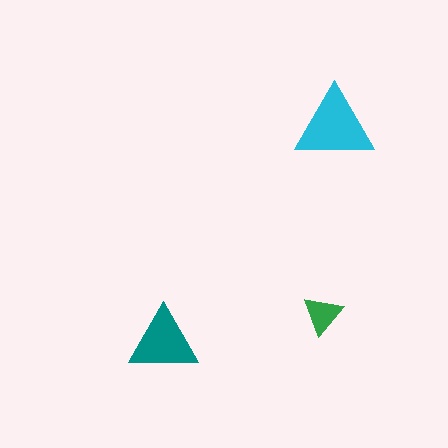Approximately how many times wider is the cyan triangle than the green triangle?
About 2 times wider.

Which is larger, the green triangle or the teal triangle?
The teal one.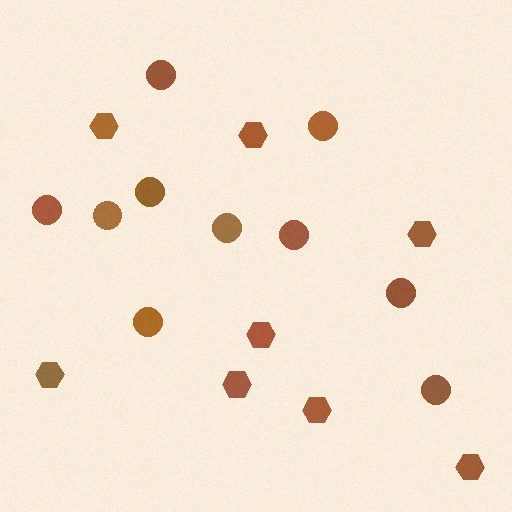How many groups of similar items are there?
There are 2 groups: one group of circles (10) and one group of hexagons (8).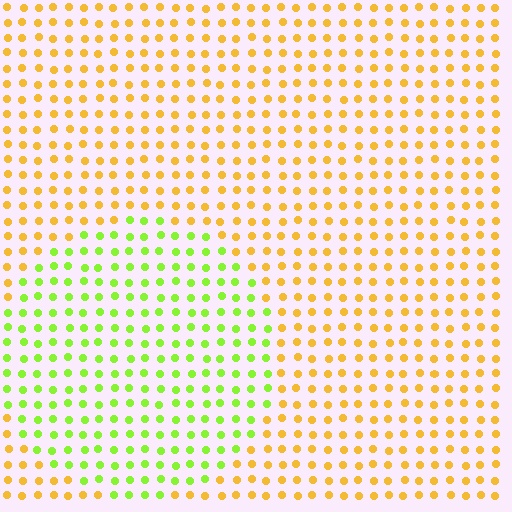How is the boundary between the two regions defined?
The boundary is defined purely by a slight shift in hue (about 52 degrees). Spacing, size, and orientation are identical on both sides.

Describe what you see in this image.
The image is filled with small yellow elements in a uniform arrangement. A circle-shaped region is visible where the elements are tinted to a slightly different hue, forming a subtle color boundary.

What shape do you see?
I see a circle.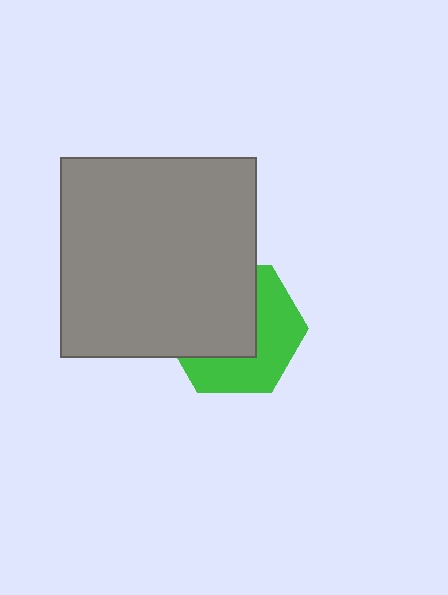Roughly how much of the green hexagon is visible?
About half of it is visible (roughly 47%).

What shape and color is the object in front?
The object in front is a gray rectangle.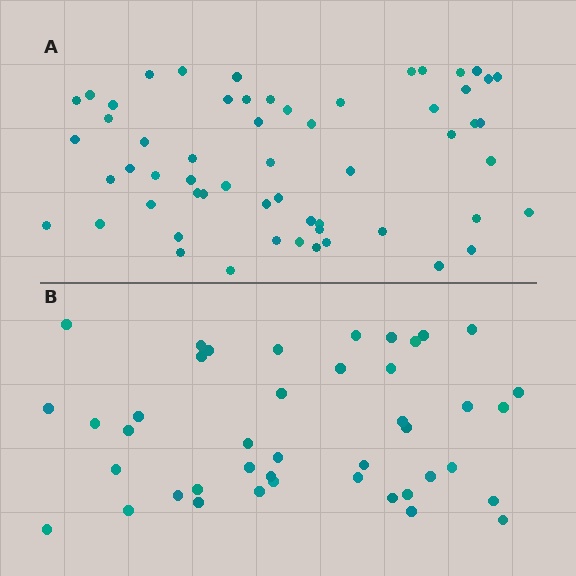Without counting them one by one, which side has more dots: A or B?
Region A (the top region) has more dots.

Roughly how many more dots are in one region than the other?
Region A has approximately 15 more dots than region B.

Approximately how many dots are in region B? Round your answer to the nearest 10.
About 40 dots. (The exact count is 43, which rounds to 40.)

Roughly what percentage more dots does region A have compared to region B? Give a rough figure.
About 35% more.